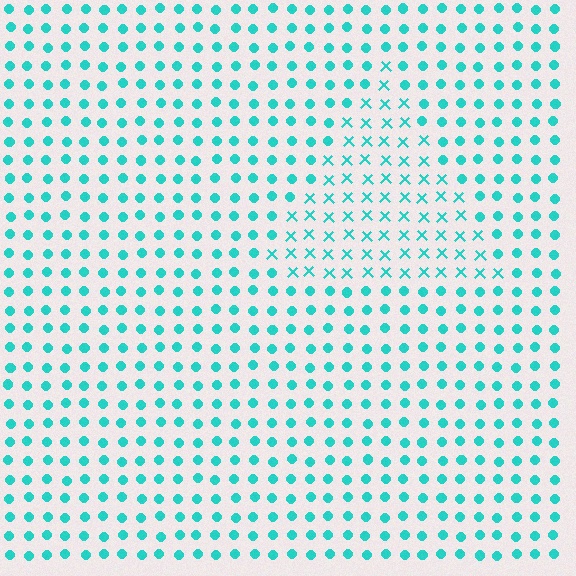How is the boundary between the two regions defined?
The boundary is defined by a change in element shape: X marks inside vs. circles outside. All elements share the same color and spacing.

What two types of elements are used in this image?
The image uses X marks inside the triangle region and circles outside it.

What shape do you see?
I see a triangle.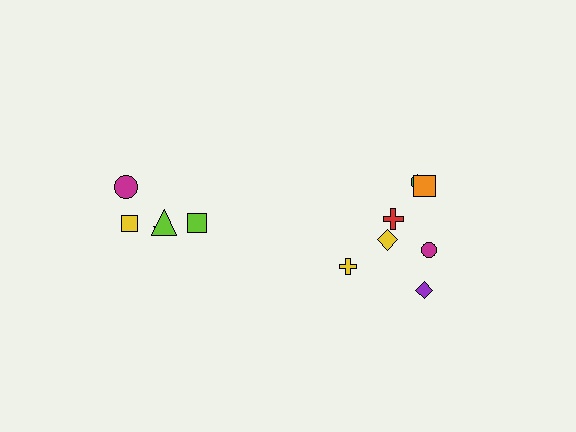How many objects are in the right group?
There are 7 objects.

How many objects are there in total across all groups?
There are 12 objects.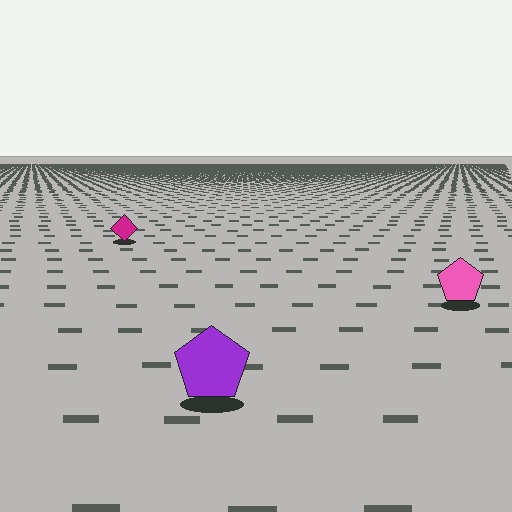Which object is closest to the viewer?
The purple pentagon is closest. The texture marks near it are larger and more spread out.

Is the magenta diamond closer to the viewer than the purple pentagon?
No. The purple pentagon is closer — you can tell from the texture gradient: the ground texture is coarser near it.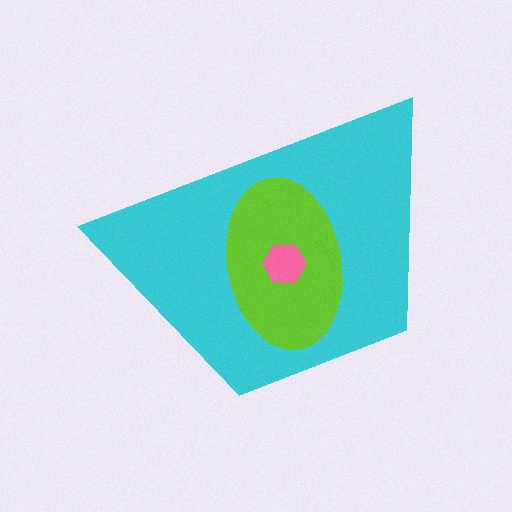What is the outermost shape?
The cyan trapezoid.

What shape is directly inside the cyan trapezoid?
The lime ellipse.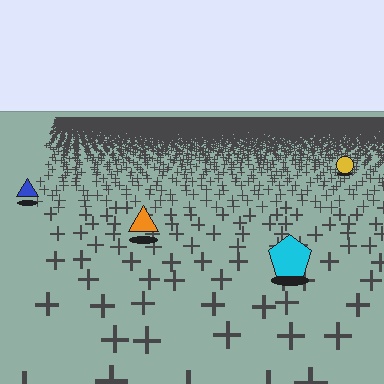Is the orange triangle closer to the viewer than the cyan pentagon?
No. The cyan pentagon is closer — you can tell from the texture gradient: the ground texture is coarser near it.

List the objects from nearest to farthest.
From nearest to farthest: the cyan pentagon, the orange triangle, the blue triangle, the yellow circle.